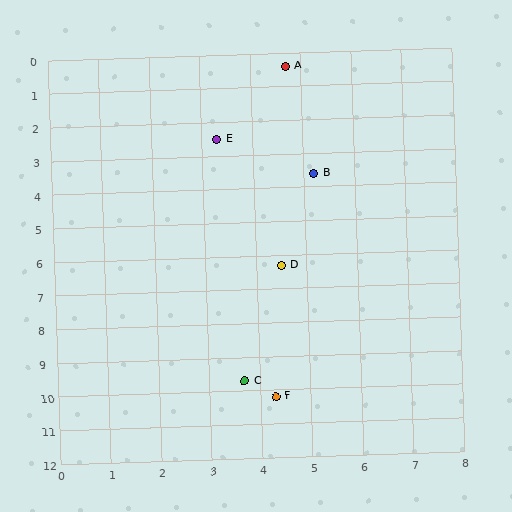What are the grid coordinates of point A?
Point A is at approximately (4.7, 0.4).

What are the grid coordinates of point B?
Point B is at approximately (5.2, 3.6).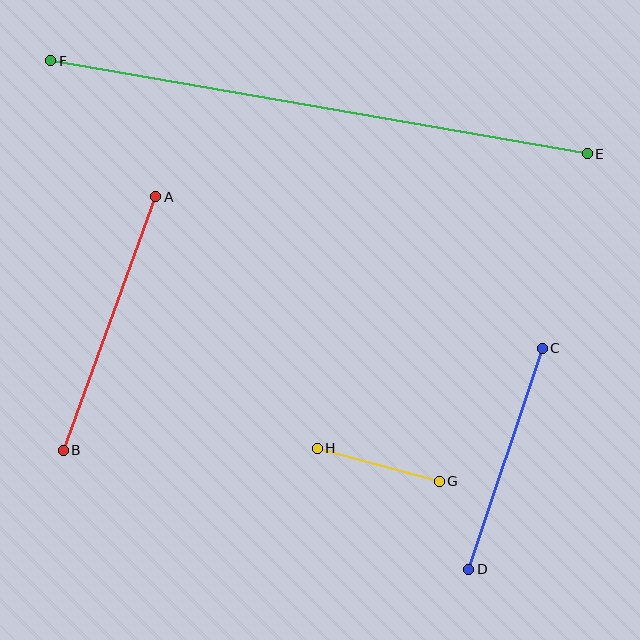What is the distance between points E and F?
The distance is approximately 545 pixels.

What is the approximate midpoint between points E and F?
The midpoint is at approximately (319, 107) pixels.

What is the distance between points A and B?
The distance is approximately 270 pixels.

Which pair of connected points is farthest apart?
Points E and F are farthest apart.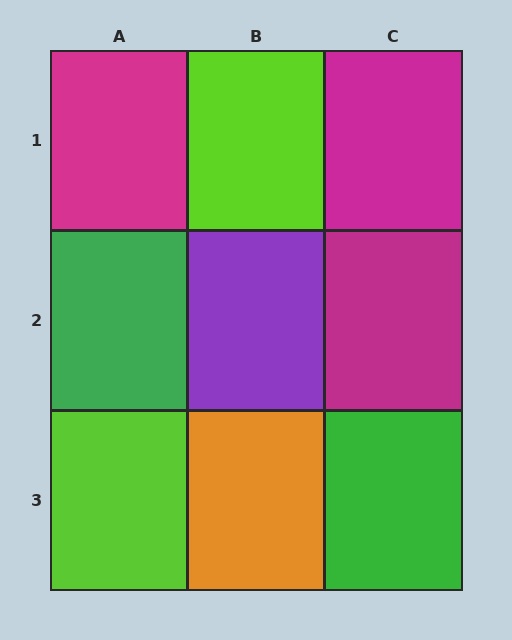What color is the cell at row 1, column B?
Lime.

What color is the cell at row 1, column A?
Magenta.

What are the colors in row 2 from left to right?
Green, purple, magenta.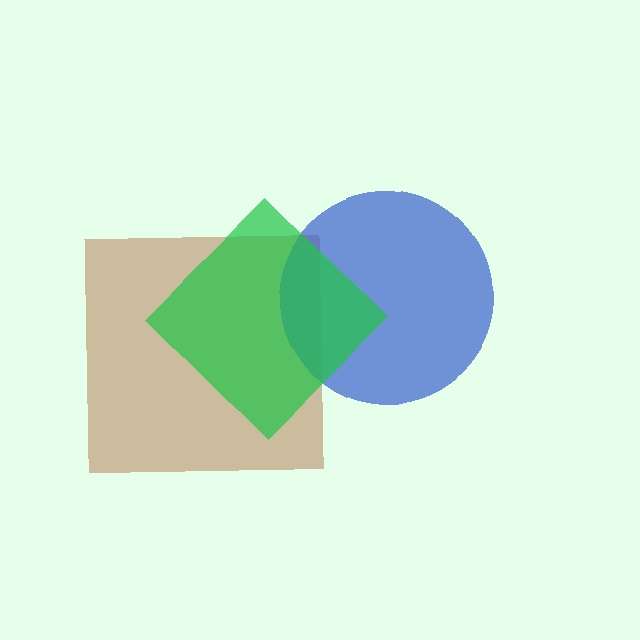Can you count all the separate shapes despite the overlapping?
Yes, there are 3 separate shapes.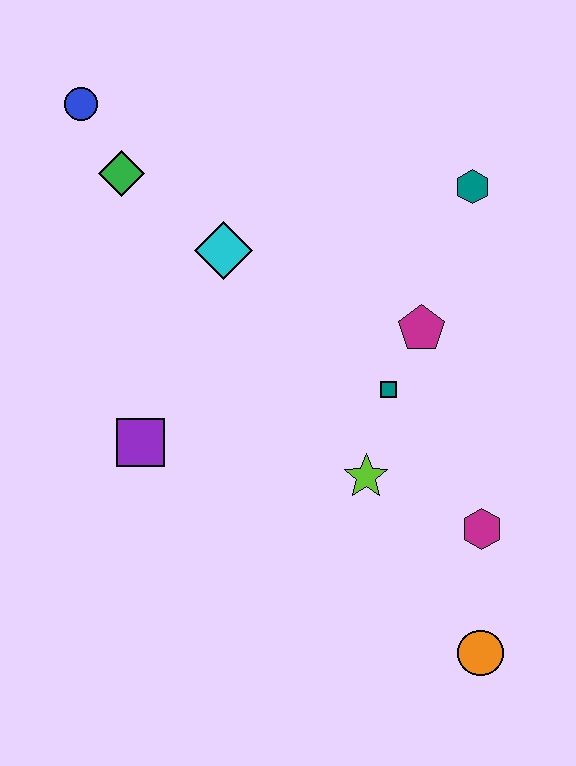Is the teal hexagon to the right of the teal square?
Yes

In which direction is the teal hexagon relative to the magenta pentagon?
The teal hexagon is above the magenta pentagon.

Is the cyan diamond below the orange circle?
No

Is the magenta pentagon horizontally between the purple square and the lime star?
No